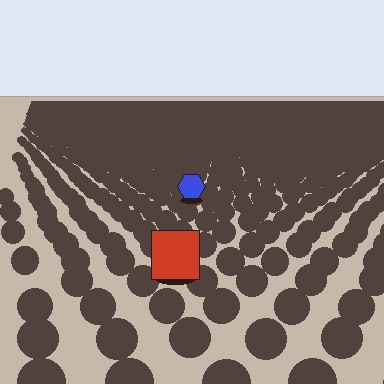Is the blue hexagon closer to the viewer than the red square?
No. The red square is closer — you can tell from the texture gradient: the ground texture is coarser near it.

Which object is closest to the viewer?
The red square is closest. The texture marks near it are larger and more spread out.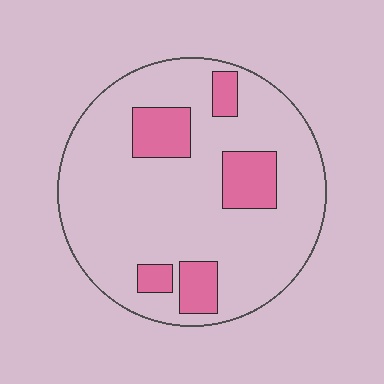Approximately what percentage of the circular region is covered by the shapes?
Approximately 20%.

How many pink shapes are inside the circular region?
5.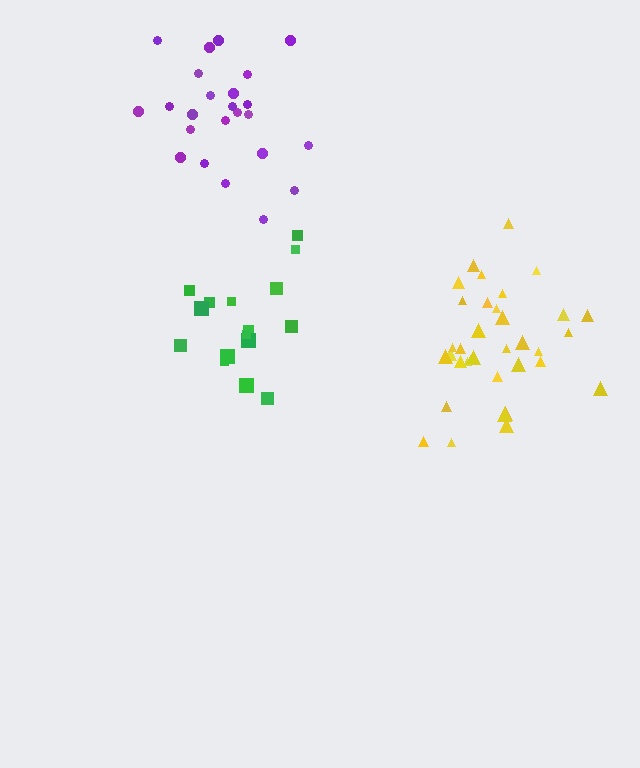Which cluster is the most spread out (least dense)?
Purple.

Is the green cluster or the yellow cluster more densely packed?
Yellow.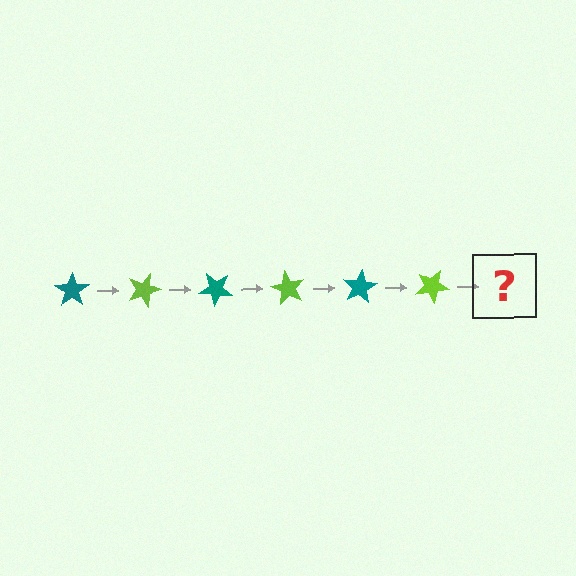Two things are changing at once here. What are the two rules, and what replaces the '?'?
The two rules are that it rotates 20 degrees each step and the color cycles through teal and lime. The '?' should be a teal star, rotated 120 degrees from the start.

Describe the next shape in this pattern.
It should be a teal star, rotated 120 degrees from the start.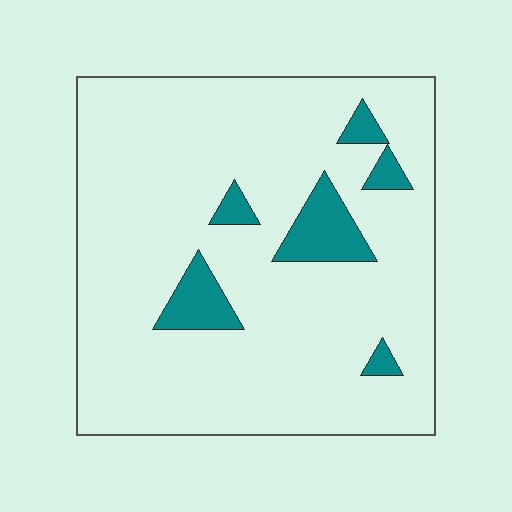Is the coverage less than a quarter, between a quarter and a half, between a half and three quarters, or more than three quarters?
Less than a quarter.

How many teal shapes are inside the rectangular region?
6.